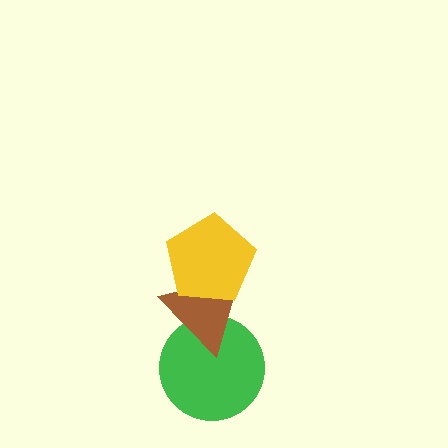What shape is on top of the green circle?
The brown triangle is on top of the green circle.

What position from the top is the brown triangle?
The brown triangle is 2nd from the top.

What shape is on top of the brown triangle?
The yellow pentagon is on top of the brown triangle.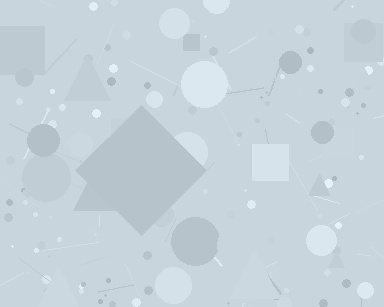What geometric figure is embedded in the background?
A diamond is embedded in the background.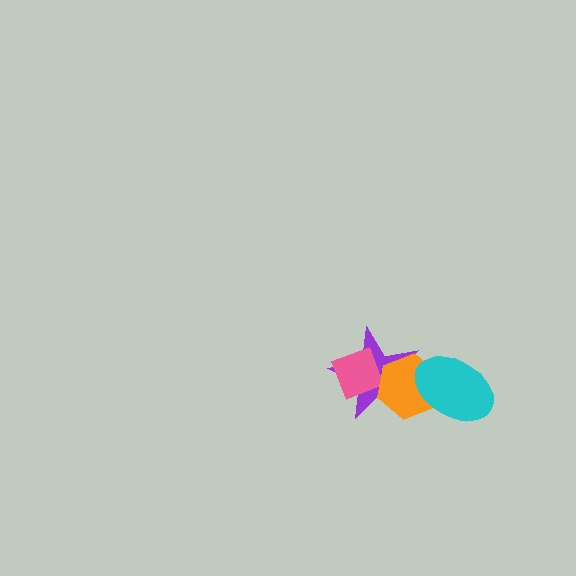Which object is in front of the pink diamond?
The orange hexagon is in front of the pink diamond.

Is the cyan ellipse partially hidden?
No, no other shape covers it.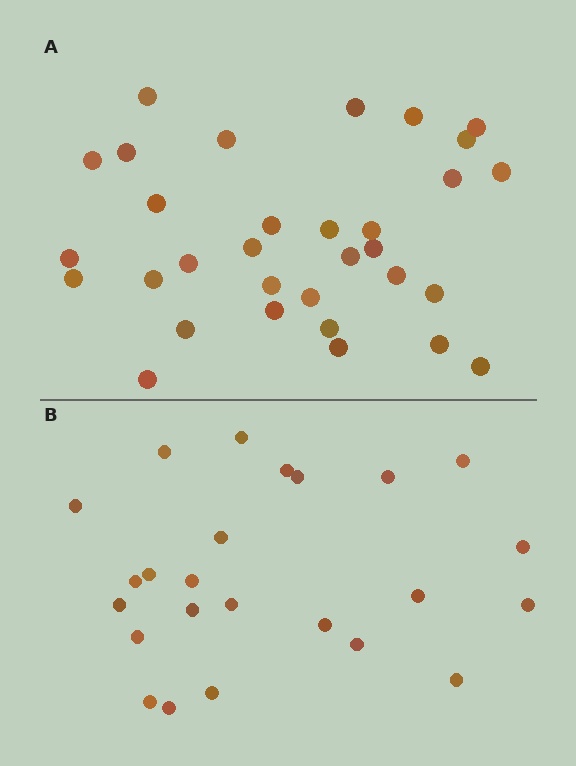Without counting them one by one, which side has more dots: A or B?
Region A (the top region) has more dots.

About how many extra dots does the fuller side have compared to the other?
Region A has roughly 8 or so more dots than region B.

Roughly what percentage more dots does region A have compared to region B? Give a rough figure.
About 35% more.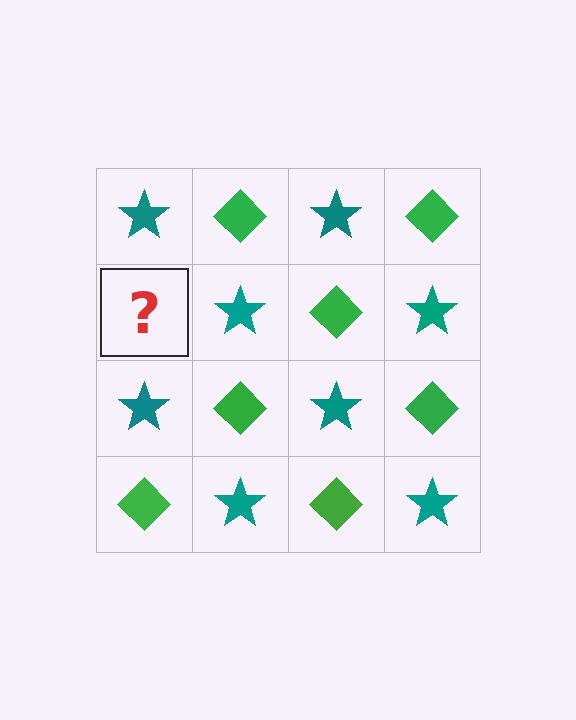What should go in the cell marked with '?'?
The missing cell should contain a green diamond.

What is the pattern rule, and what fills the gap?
The rule is that it alternates teal star and green diamond in a checkerboard pattern. The gap should be filled with a green diamond.